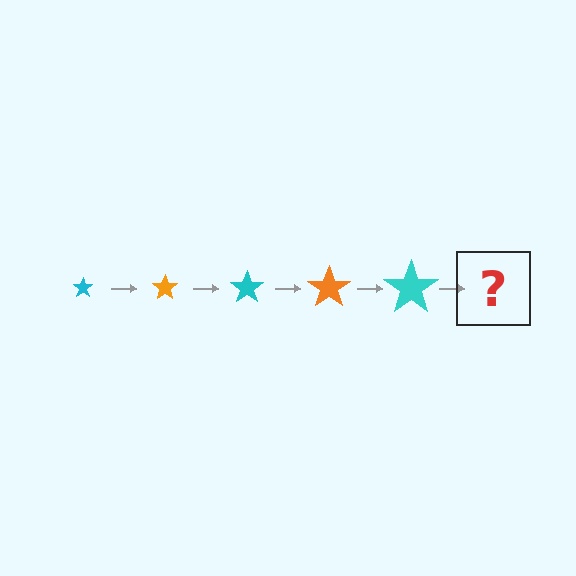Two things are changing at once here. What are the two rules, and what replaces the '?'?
The two rules are that the star grows larger each step and the color cycles through cyan and orange. The '?' should be an orange star, larger than the previous one.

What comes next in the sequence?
The next element should be an orange star, larger than the previous one.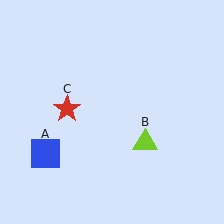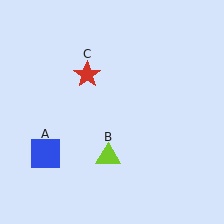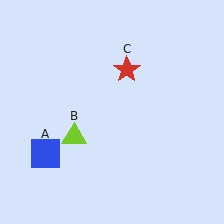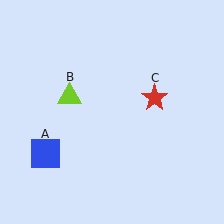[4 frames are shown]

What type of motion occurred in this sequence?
The lime triangle (object B), red star (object C) rotated clockwise around the center of the scene.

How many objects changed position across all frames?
2 objects changed position: lime triangle (object B), red star (object C).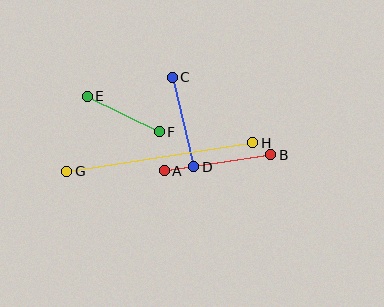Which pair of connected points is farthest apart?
Points G and H are farthest apart.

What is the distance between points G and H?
The distance is approximately 188 pixels.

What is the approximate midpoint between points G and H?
The midpoint is at approximately (160, 157) pixels.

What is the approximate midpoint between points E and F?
The midpoint is at approximately (123, 114) pixels.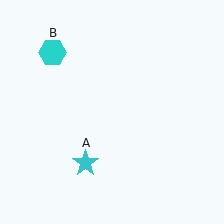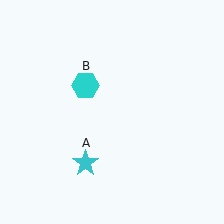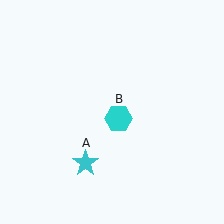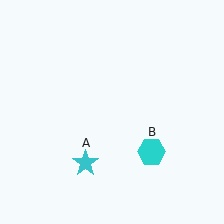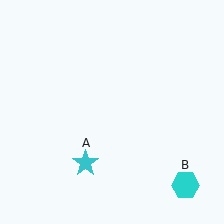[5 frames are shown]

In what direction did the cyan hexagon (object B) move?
The cyan hexagon (object B) moved down and to the right.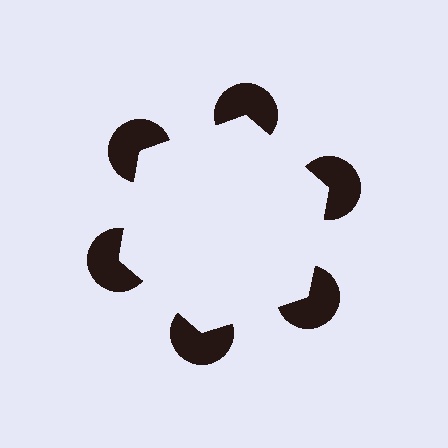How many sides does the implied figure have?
6 sides.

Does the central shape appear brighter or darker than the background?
It typically appears slightly brighter than the background, even though no actual brightness change is drawn.